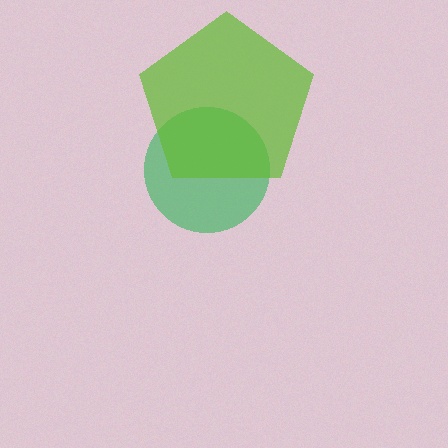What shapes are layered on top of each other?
The layered shapes are: a green circle, a lime pentagon.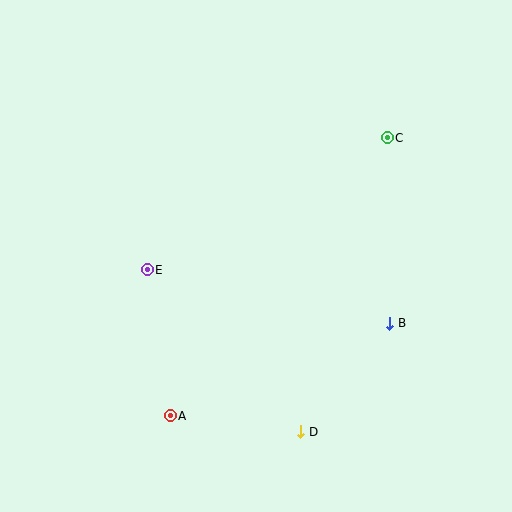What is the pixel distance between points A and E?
The distance between A and E is 148 pixels.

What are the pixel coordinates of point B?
Point B is at (390, 323).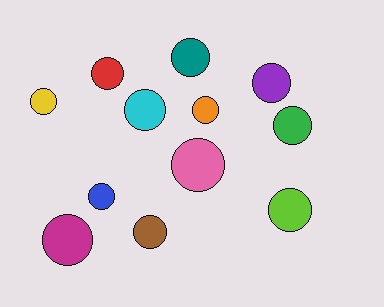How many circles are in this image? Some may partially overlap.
There are 12 circles.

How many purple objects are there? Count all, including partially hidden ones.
There is 1 purple object.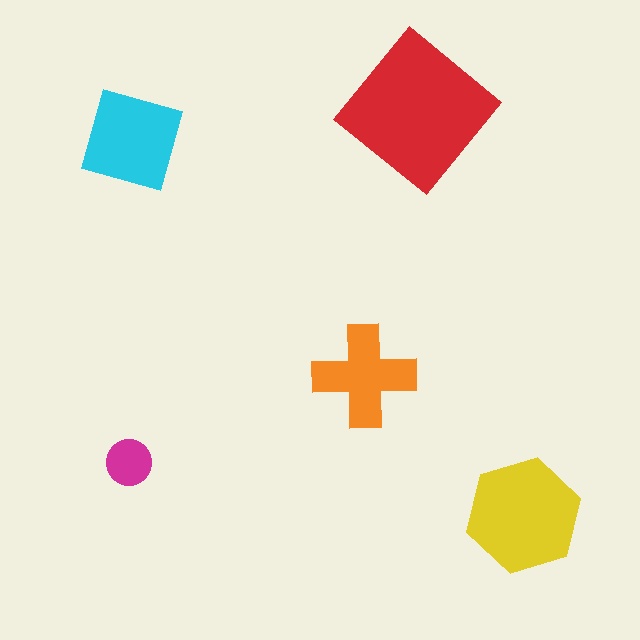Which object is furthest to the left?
The magenta circle is leftmost.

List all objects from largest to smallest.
The red diamond, the yellow hexagon, the cyan diamond, the orange cross, the magenta circle.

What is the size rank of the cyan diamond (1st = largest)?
3rd.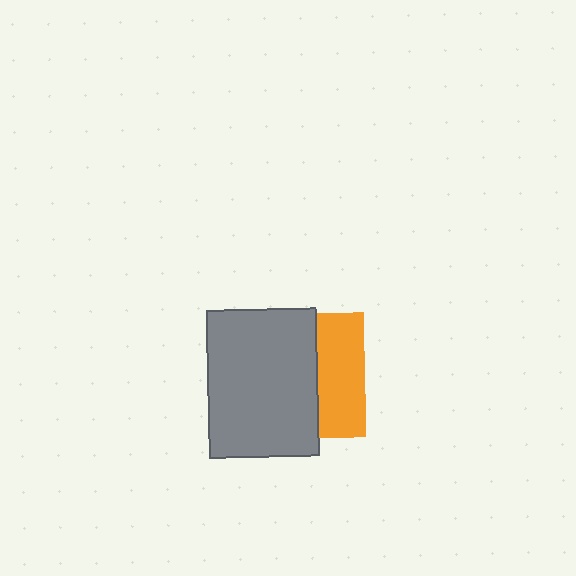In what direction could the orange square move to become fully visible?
The orange square could move right. That would shift it out from behind the gray rectangle entirely.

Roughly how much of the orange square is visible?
A small part of it is visible (roughly 38%).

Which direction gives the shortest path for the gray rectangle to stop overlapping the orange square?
Moving left gives the shortest separation.